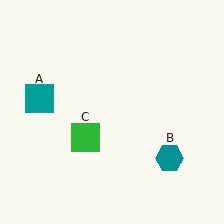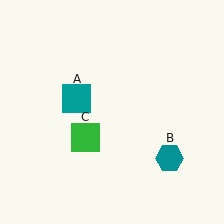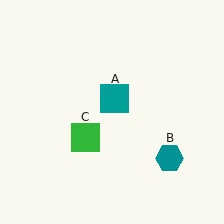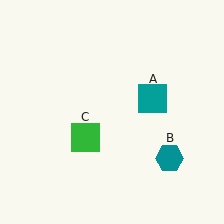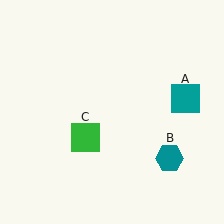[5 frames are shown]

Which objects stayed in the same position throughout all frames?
Teal hexagon (object B) and green square (object C) remained stationary.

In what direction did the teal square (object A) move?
The teal square (object A) moved right.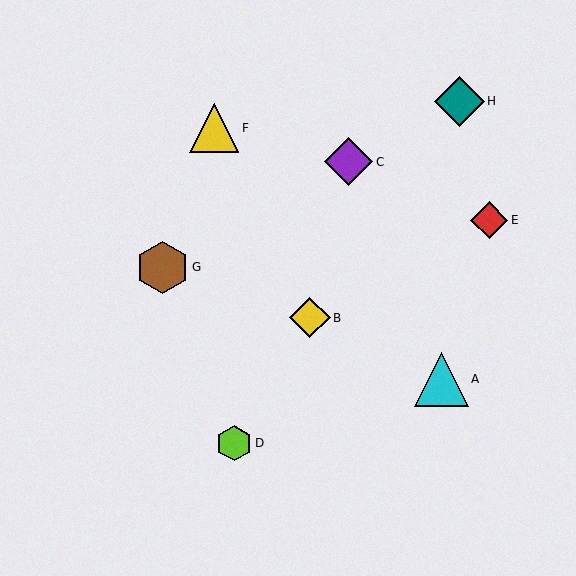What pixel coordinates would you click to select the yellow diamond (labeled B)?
Click at (310, 318) to select the yellow diamond B.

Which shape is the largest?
The cyan triangle (labeled A) is the largest.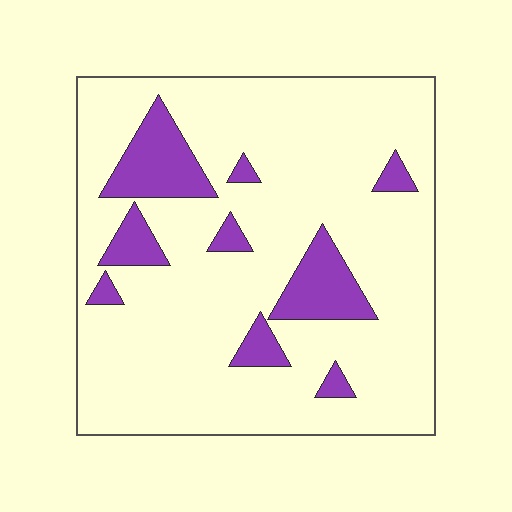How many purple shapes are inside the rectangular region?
9.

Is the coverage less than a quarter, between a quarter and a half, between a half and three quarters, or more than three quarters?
Less than a quarter.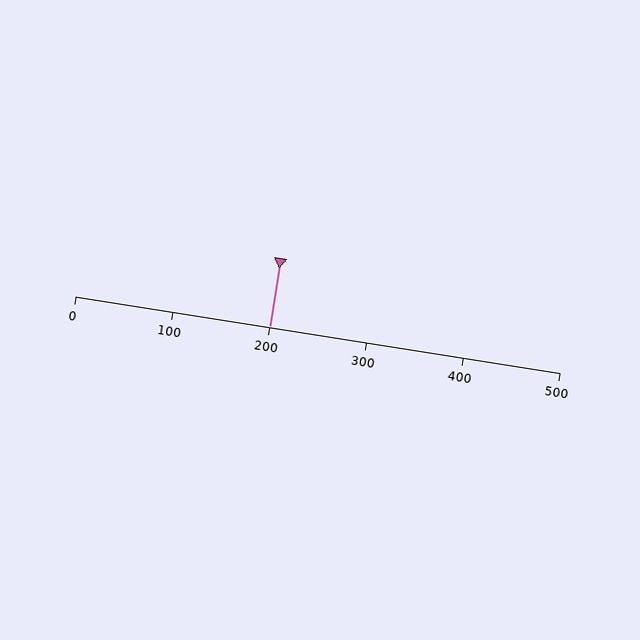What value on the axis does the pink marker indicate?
The marker indicates approximately 200.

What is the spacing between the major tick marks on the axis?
The major ticks are spaced 100 apart.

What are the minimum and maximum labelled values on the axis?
The axis runs from 0 to 500.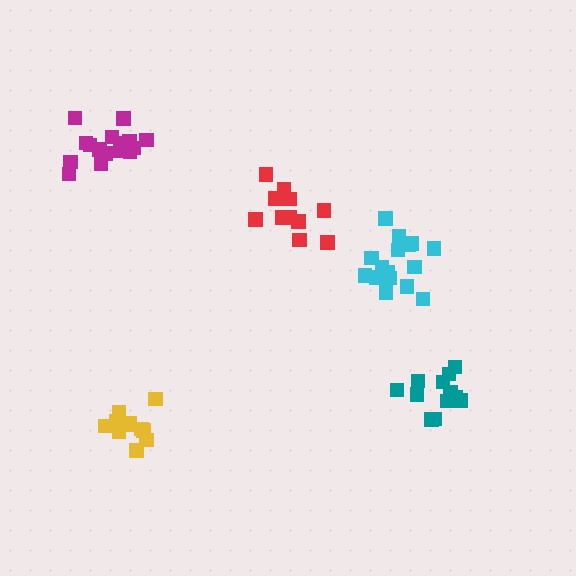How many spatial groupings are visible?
There are 5 spatial groupings.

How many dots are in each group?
Group 1: 16 dots, Group 2: 12 dots, Group 3: 17 dots, Group 4: 12 dots, Group 5: 12 dots (69 total).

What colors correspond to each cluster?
The clusters are colored: cyan, teal, magenta, yellow, red.